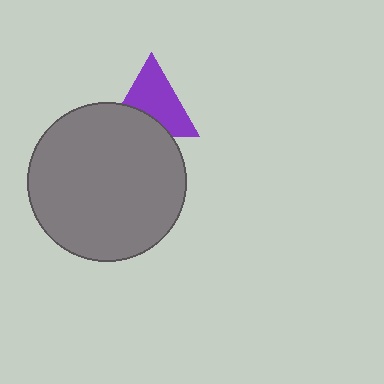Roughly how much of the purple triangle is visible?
Most of it is visible (roughly 65%).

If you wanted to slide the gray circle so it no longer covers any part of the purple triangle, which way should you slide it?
Slide it down — that is the most direct way to separate the two shapes.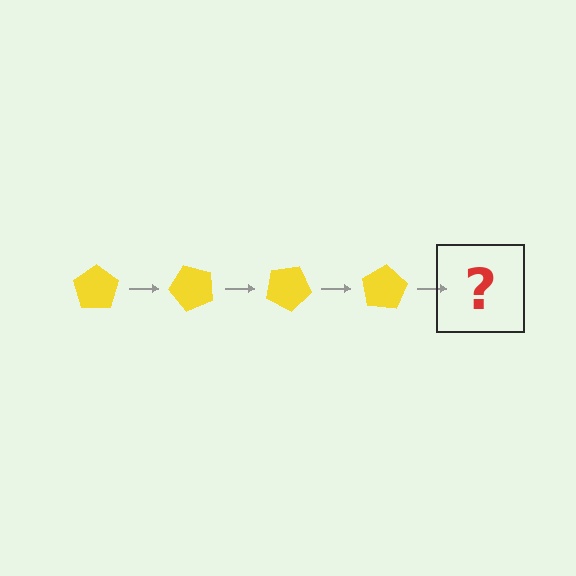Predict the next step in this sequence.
The next step is a yellow pentagon rotated 200 degrees.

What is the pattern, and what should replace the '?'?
The pattern is that the pentagon rotates 50 degrees each step. The '?' should be a yellow pentagon rotated 200 degrees.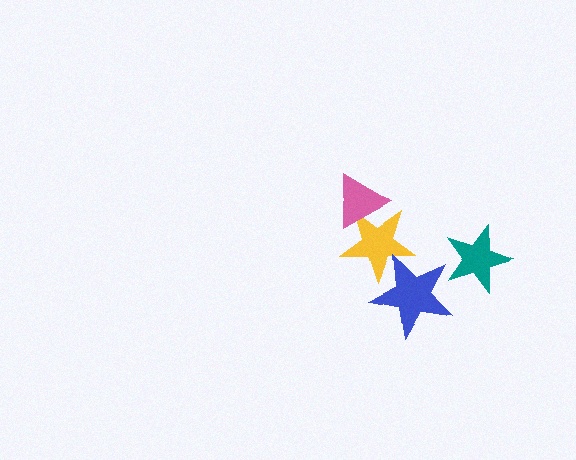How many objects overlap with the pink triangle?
1 object overlaps with the pink triangle.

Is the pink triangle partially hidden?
No, no other shape covers it.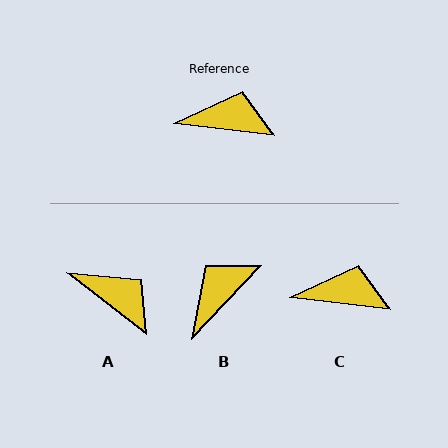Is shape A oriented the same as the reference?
No, it is off by about 30 degrees.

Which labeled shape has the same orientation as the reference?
C.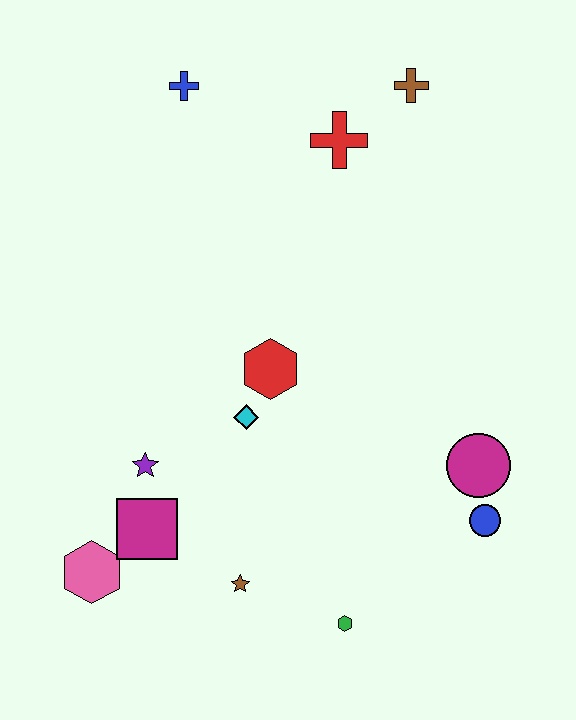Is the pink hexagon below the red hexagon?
Yes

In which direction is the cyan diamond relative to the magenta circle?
The cyan diamond is to the left of the magenta circle.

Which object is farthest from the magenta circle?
The blue cross is farthest from the magenta circle.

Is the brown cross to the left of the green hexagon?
No